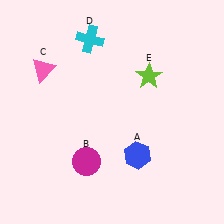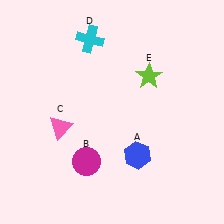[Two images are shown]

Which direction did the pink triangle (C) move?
The pink triangle (C) moved down.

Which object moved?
The pink triangle (C) moved down.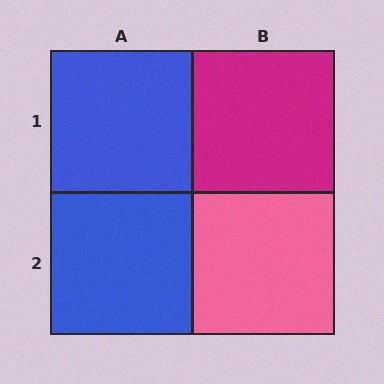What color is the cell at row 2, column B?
Pink.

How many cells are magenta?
1 cell is magenta.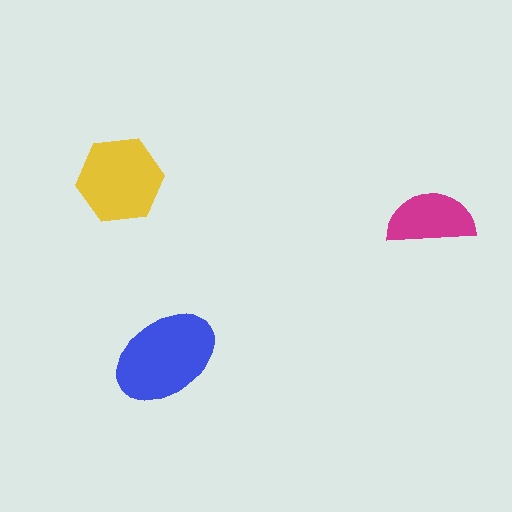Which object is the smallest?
The magenta semicircle.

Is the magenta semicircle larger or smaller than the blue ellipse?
Smaller.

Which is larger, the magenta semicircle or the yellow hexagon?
The yellow hexagon.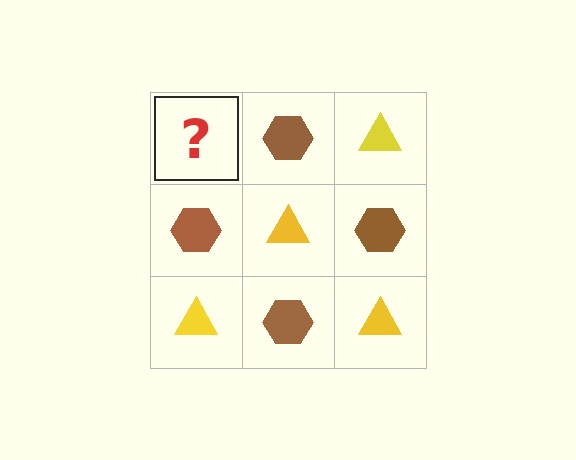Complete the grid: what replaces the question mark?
The question mark should be replaced with a yellow triangle.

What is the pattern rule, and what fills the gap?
The rule is that it alternates yellow triangle and brown hexagon in a checkerboard pattern. The gap should be filled with a yellow triangle.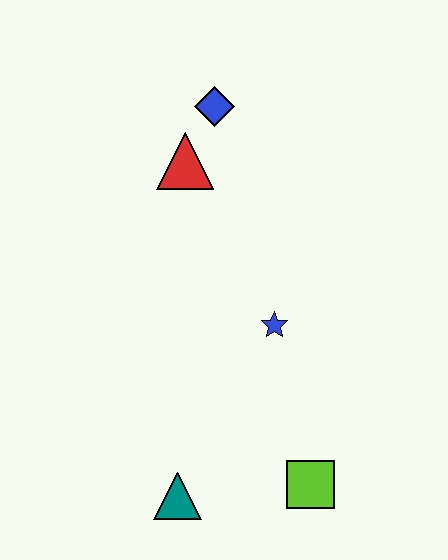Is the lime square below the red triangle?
Yes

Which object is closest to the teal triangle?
The lime square is closest to the teal triangle.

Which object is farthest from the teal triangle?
The blue diamond is farthest from the teal triangle.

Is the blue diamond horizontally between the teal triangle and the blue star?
Yes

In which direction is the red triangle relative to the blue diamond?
The red triangle is below the blue diamond.